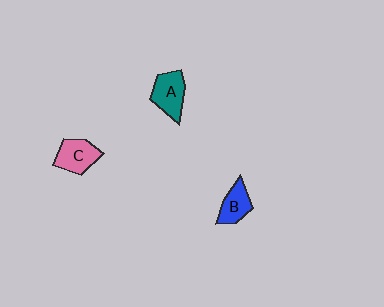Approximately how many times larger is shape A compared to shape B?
Approximately 1.3 times.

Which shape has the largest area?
Shape A (teal).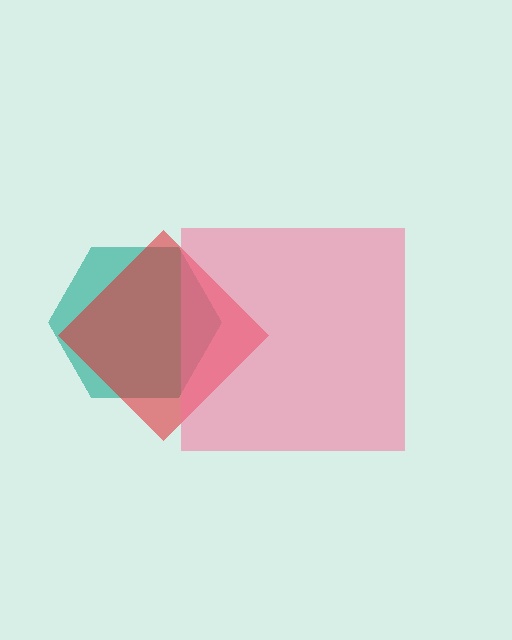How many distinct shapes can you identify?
There are 3 distinct shapes: a teal hexagon, a red diamond, a pink square.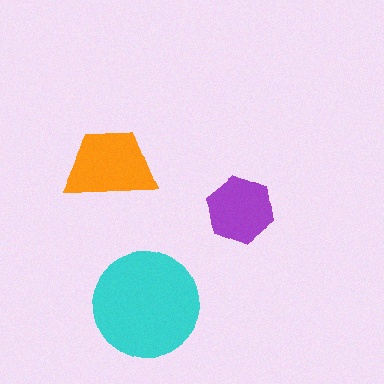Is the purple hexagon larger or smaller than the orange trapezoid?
Smaller.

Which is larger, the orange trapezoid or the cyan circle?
The cyan circle.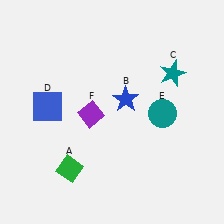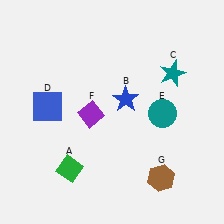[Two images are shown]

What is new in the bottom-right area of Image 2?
A brown hexagon (G) was added in the bottom-right area of Image 2.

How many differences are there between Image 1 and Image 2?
There is 1 difference between the two images.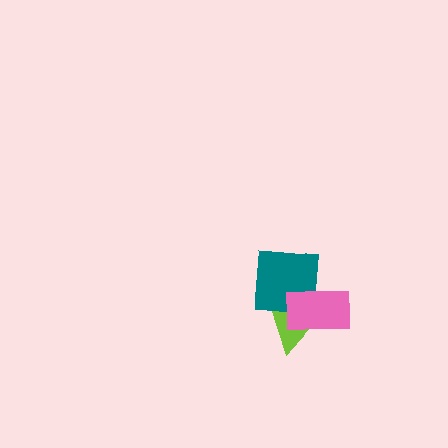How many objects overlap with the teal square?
2 objects overlap with the teal square.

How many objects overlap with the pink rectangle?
2 objects overlap with the pink rectangle.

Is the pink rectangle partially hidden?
No, no other shape covers it.